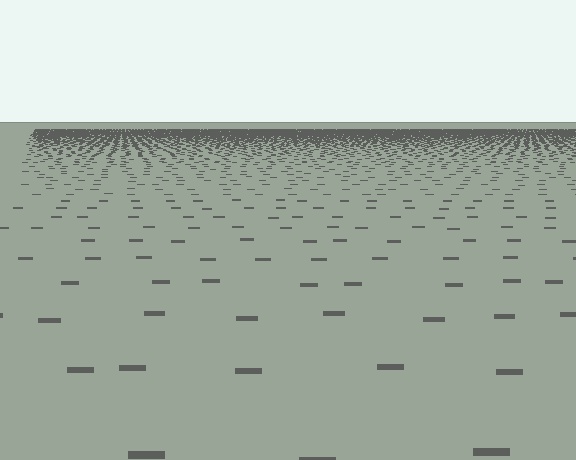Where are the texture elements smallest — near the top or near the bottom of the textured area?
Near the top.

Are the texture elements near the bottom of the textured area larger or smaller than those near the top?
Larger. Near the bottom, elements are closer to the viewer and appear at a bigger on-screen size.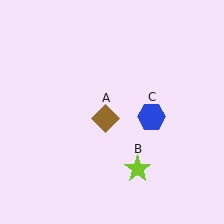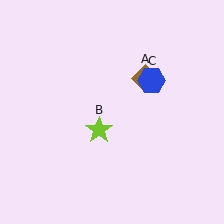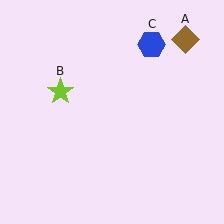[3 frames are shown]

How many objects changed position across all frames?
3 objects changed position: brown diamond (object A), lime star (object B), blue hexagon (object C).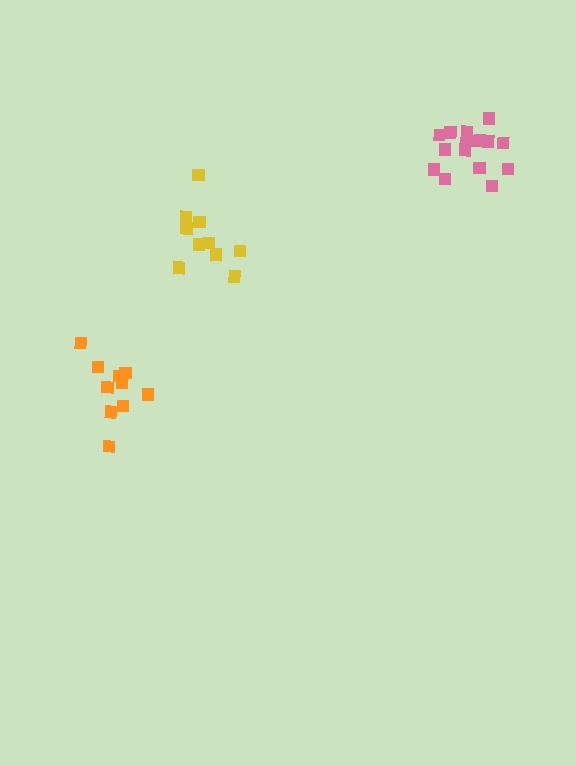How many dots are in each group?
Group 1: 10 dots, Group 2: 10 dots, Group 3: 15 dots (35 total).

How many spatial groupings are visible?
There are 3 spatial groupings.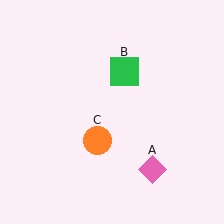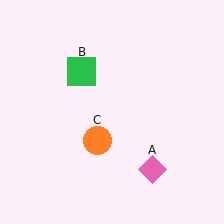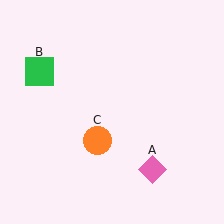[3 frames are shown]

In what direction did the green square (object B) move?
The green square (object B) moved left.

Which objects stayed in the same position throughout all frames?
Pink diamond (object A) and orange circle (object C) remained stationary.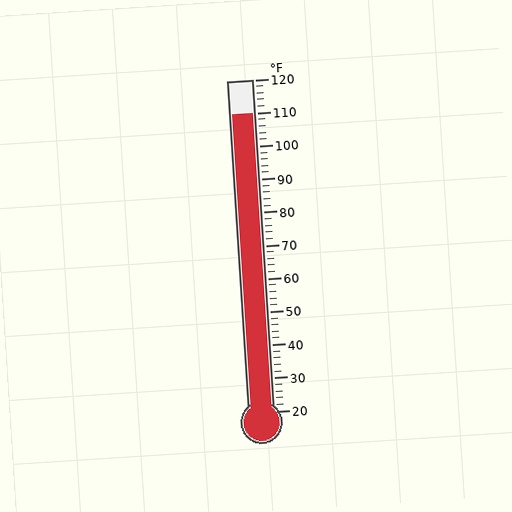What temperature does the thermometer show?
The thermometer shows approximately 110°F.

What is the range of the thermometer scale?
The thermometer scale ranges from 20°F to 120°F.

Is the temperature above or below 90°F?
The temperature is above 90°F.